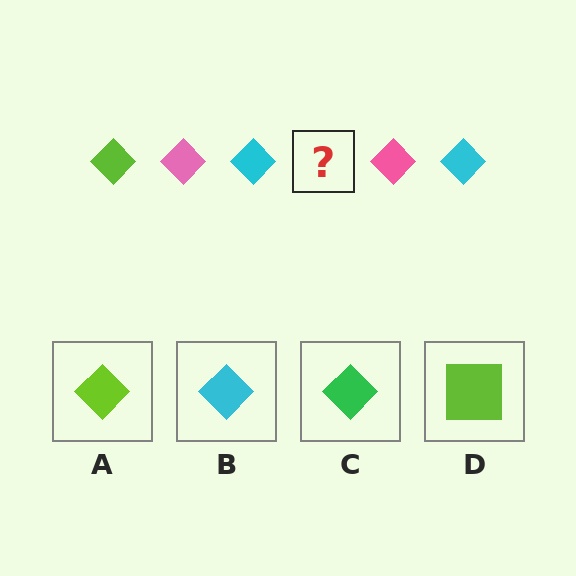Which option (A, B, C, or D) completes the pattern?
A.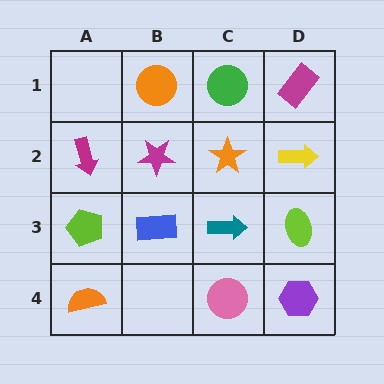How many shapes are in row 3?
4 shapes.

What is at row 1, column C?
A green circle.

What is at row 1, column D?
A magenta rectangle.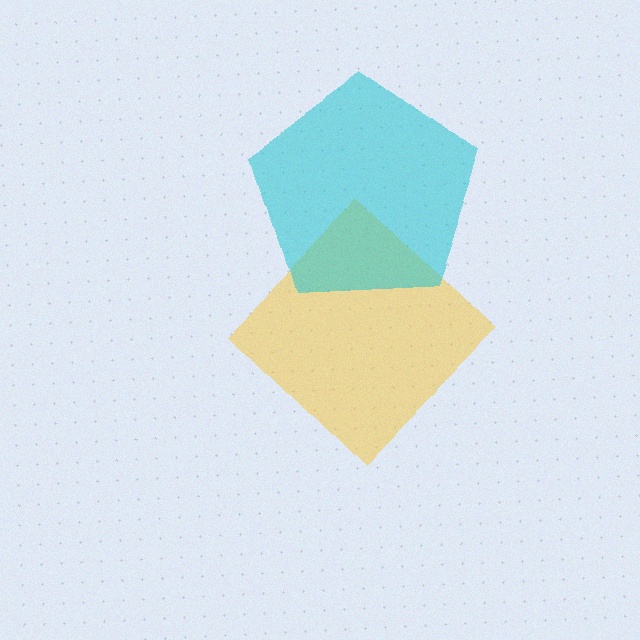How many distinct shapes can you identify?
There are 2 distinct shapes: a yellow diamond, a cyan pentagon.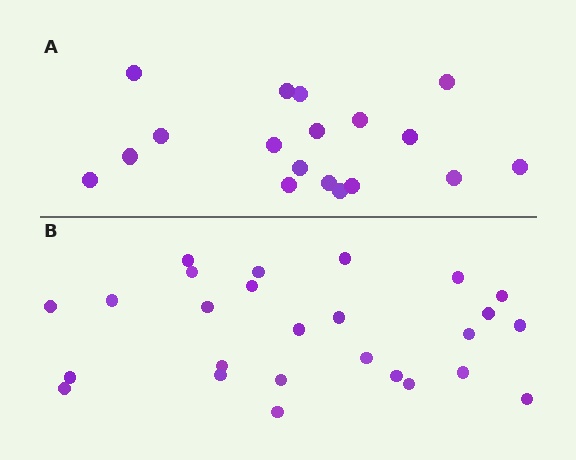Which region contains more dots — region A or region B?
Region B (the bottom region) has more dots.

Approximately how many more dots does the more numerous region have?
Region B has roughly 8 or so more dots than region A.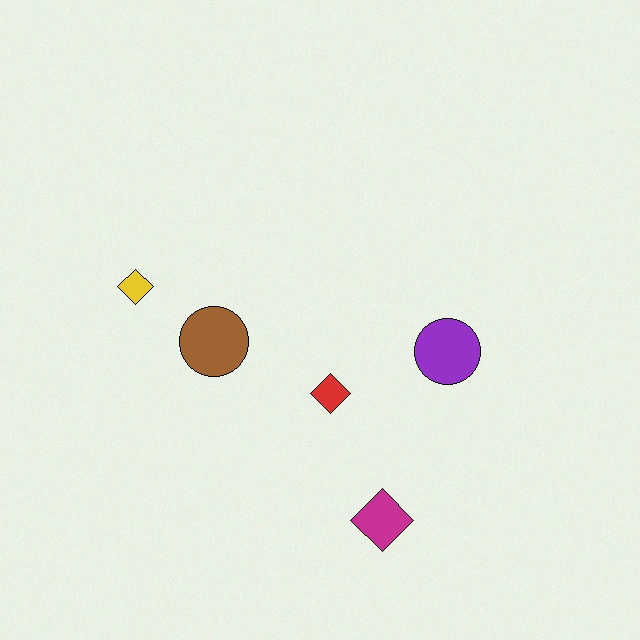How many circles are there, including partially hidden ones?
There are 2 circles.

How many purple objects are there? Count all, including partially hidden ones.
There is 1 purple object.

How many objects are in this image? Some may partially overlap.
There are 5 objects.